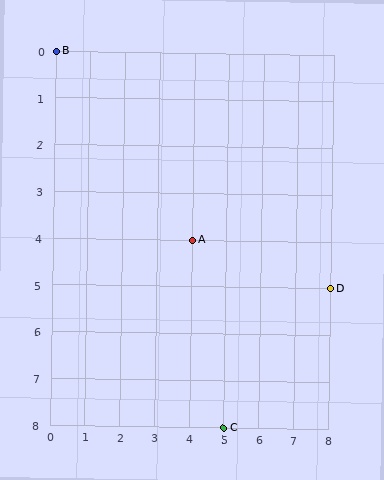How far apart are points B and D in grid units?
Points B and D are 8 columns and 5 rows apart (about 9.4 grid units diagonally).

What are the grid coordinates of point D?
Point D is at grid coordinates (8, 5).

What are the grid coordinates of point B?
Point B is at grid coordinates (0, 0).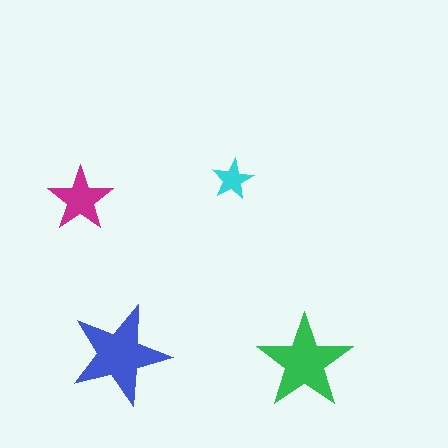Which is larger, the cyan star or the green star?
The green one.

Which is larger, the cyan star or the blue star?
The blue one.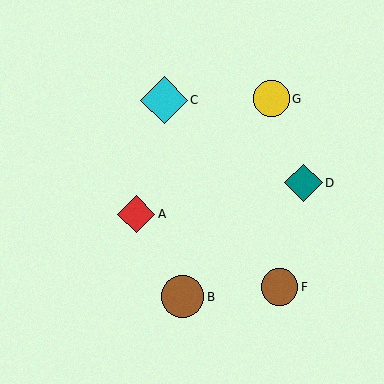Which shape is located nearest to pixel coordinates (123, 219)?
The red diamond (labeled A) at (136, 214) is nearest to that location.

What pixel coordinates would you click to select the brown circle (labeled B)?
Click at (183, 297) to select the brown circle B.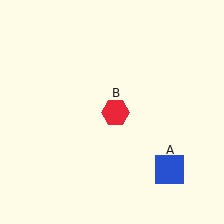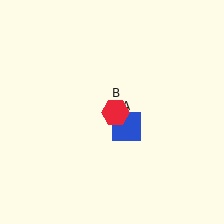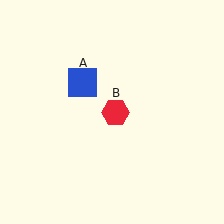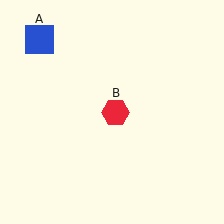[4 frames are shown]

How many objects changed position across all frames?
1 object changed position: blue square (object A).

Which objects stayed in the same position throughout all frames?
Red hexagon (object B) remained stationary.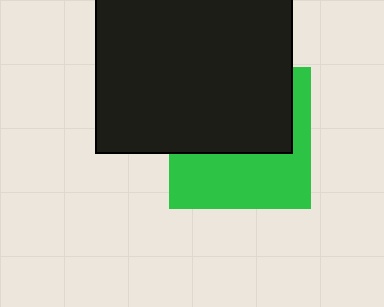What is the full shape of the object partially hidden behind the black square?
The partially hidden object is a green square.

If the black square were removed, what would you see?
You would see the complete green square.